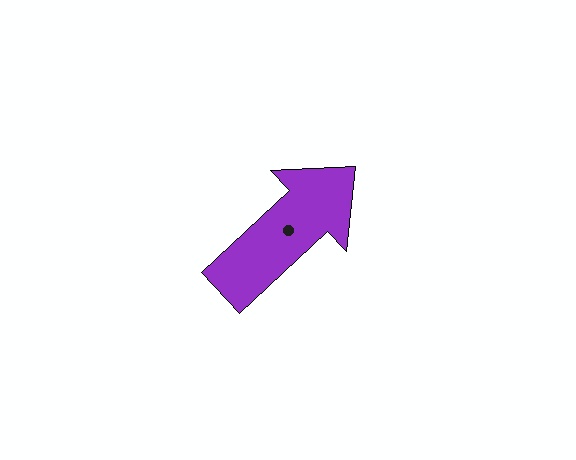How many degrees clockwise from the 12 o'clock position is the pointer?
Approximately 47 degrees.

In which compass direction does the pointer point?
Northeast.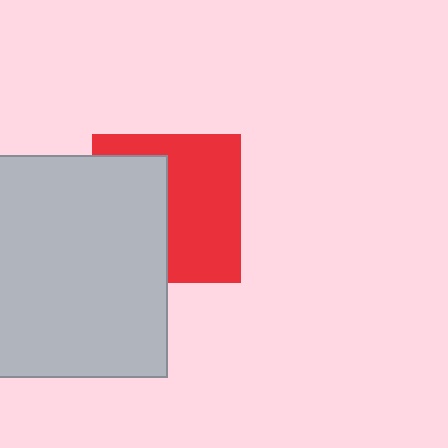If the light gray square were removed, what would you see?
You would see the complete red square.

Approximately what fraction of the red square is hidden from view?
Roughly 43% of the red square is hidden behind the light gray square.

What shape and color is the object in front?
The object in front is a light gray square.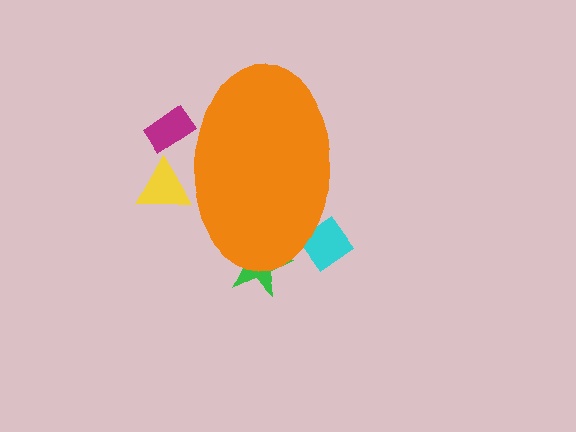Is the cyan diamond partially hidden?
Yes, the cyan diamond is partially hidden behind the orange ellipse.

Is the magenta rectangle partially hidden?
Yes, the magenta rectangle is partially hidden behind the orange ellipse.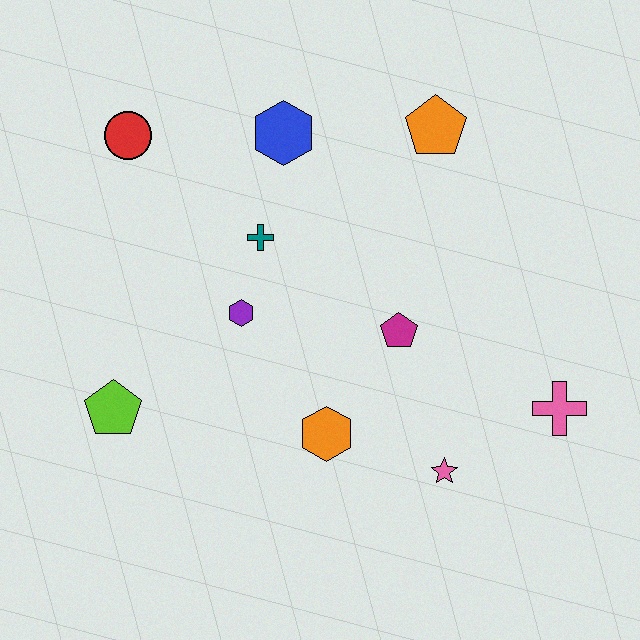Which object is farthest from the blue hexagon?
The pink cross is farthest from the blue hexagon.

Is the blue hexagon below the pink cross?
No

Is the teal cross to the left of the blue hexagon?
Yes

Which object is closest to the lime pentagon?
The purple hexagon is closest to the lime pentagon.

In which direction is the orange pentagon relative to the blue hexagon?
The orange pentagon is to the right of the blue hexagon.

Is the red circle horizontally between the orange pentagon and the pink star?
No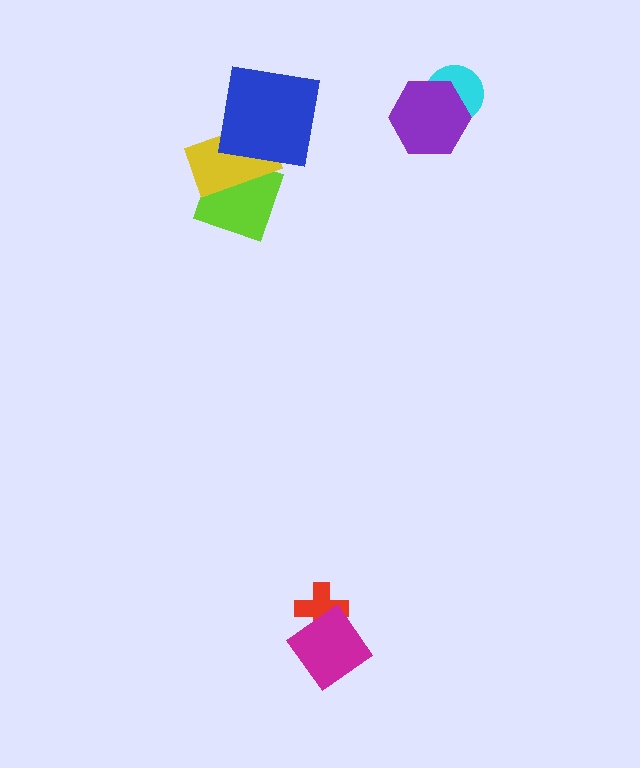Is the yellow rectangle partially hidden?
Yes, it is partially covered by another shape.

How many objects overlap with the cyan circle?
1 object overlaps with the cyan circle.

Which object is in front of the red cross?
The magenta diamond is in front of the red cross.